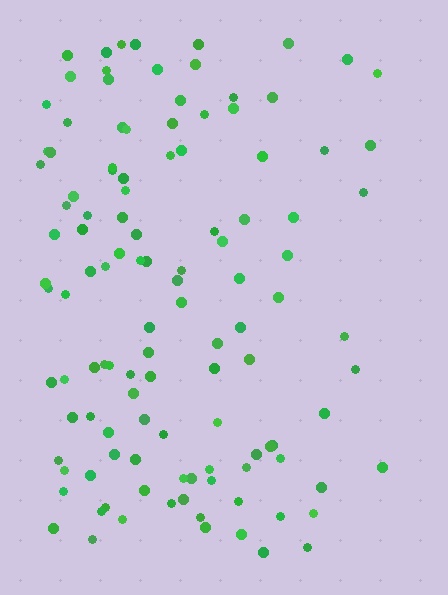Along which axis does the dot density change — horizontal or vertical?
Horizontal.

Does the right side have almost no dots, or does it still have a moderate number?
Still a moderate number, just noticeably fewer than the left.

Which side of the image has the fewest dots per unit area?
The right.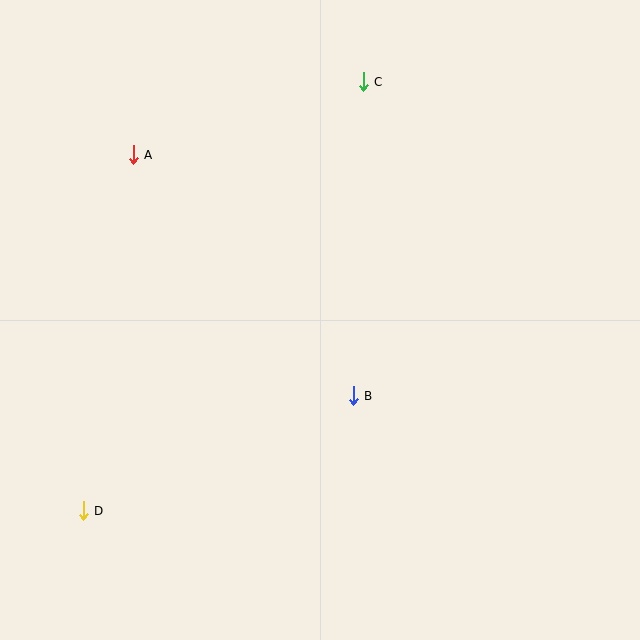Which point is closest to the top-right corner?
Point C is closest to the top-right corner.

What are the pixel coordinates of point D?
Point D is at (83, 511).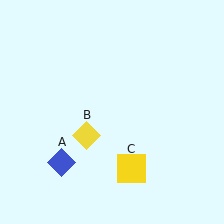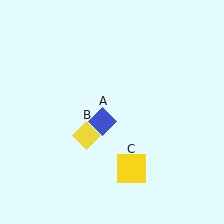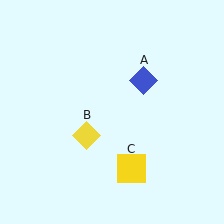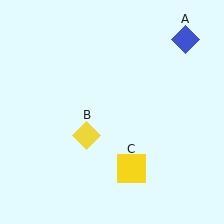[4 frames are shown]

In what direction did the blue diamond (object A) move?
The blue diamond (object A) moved up and to the right.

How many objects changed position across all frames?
1 object changed position: blue diamond (object A).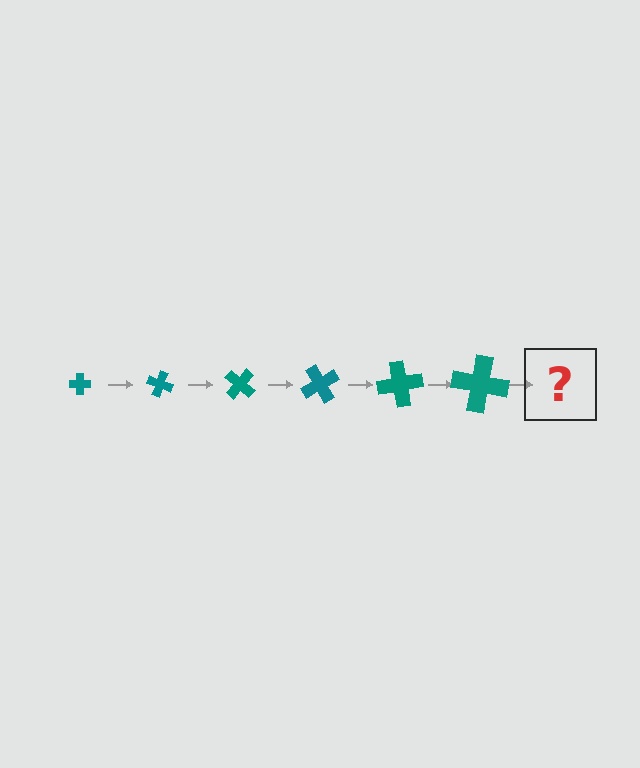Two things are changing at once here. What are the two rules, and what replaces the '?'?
The two rules are that the cross grows larger each step and it rotates 20 degrees each step. The '?' should be a cross, larger than the previous one and rotated 120 degrees from the start.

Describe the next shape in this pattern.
It should be a cross, larger than the previous one and rotated 120 degrees from the start.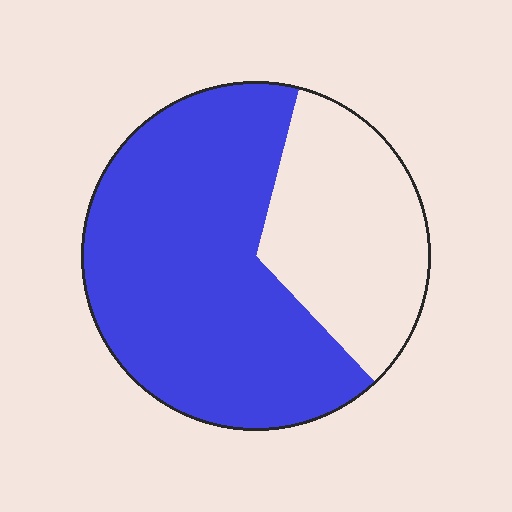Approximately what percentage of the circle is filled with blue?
Approximately 65%.